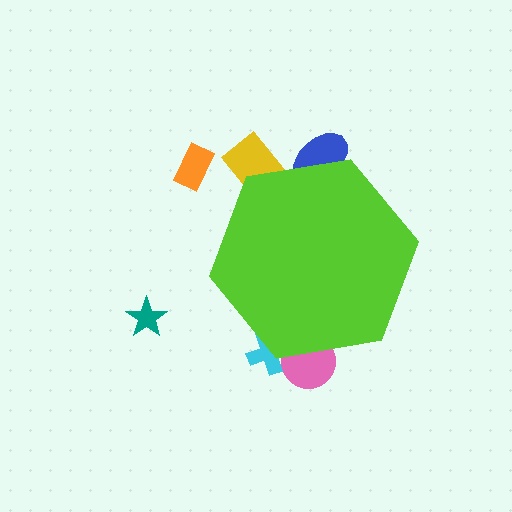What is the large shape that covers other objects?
A lime hexagon.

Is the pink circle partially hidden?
Yes, the pink circle is partially hidden behind the lime hexagon.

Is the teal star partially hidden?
No, the teal star is fully visible.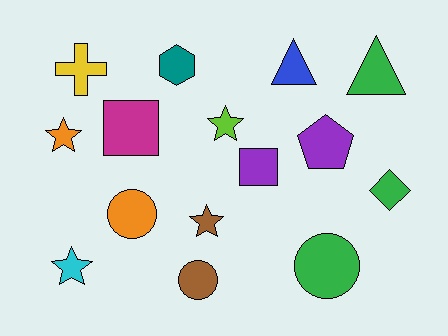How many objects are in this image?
There are 15 objects.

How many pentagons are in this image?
There is 1 pentagon.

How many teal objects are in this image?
There is 1 teal object.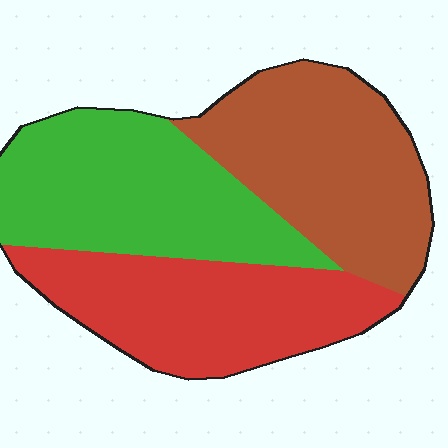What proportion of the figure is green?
Green takes up about one third (1/3) of the figure.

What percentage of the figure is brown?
Brown takes up about one third (1/3) of the figure.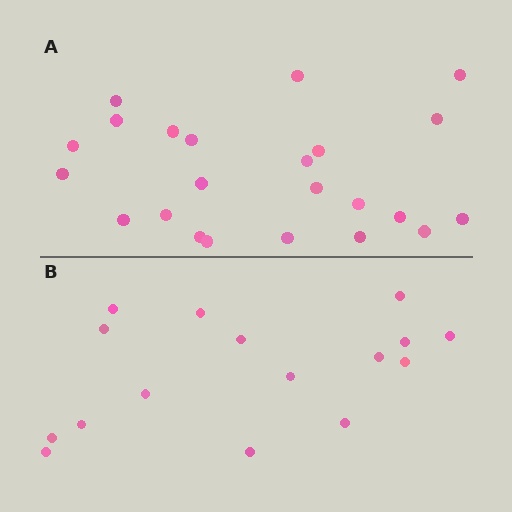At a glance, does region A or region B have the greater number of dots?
Region A (the top region) has more dots.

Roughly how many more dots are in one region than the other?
Region A has roughly 8 or so more dots than region B.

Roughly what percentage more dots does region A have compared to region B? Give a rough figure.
About 45% more.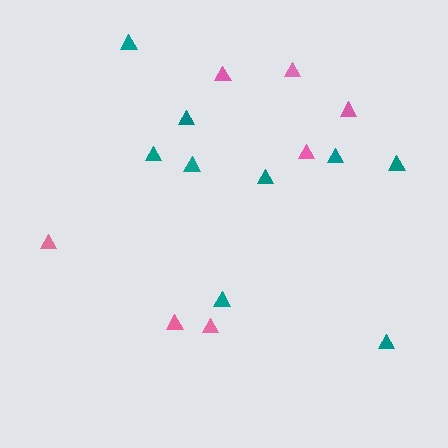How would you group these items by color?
There are 2 groups: one group of pink triangles (7) and one group of teal triangles (9).